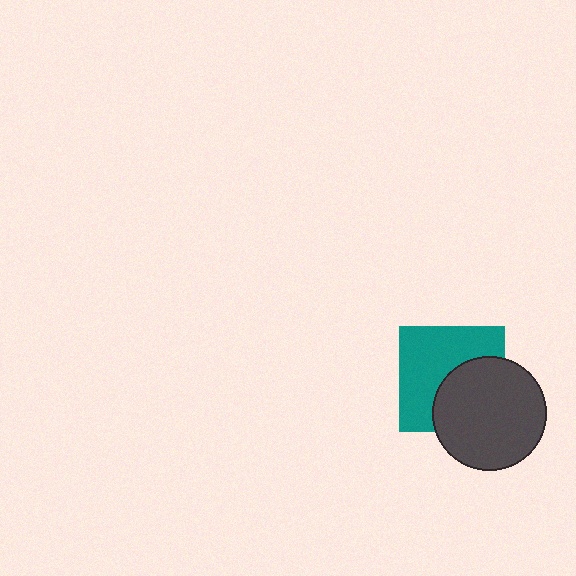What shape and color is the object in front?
The object in front is a dark gray circle.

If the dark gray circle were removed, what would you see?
You would see the complete teal square.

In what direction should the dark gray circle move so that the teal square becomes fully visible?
The dark gray circle should move toward the lower-right. That is the shortest direction to clear the overlap and leave the teal square fully visible.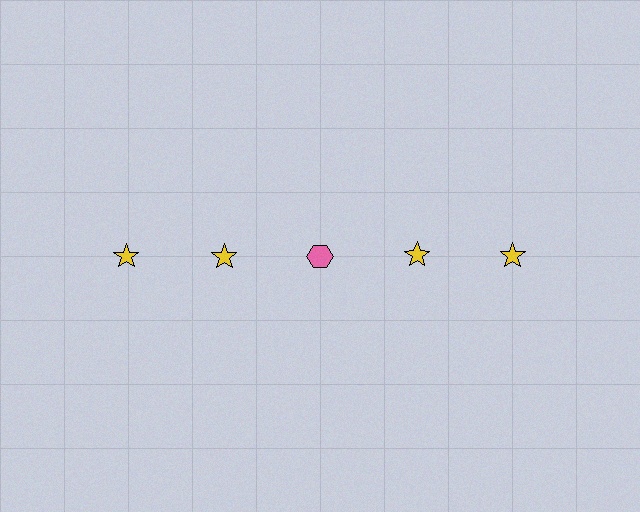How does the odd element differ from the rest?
It differs in both color (pink instead of yellow) and shape (hexagon instead of star).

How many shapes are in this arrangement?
There are 5 shapes arranged in a grid pattern.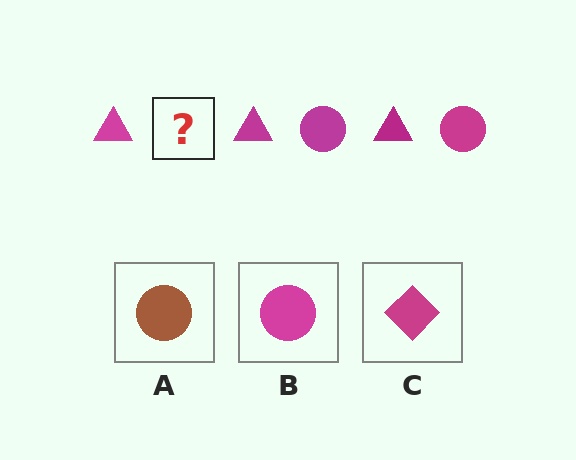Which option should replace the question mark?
Option B.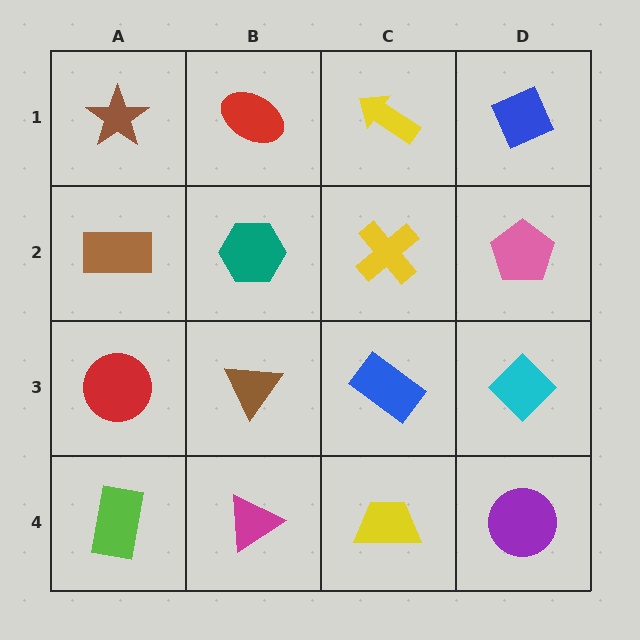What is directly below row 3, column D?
A purple circle.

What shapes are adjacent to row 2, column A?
A brown star (row 1, column A), a red circle (row 3, column A), a teal hexagon (row 2, column B).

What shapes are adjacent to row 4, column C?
A blue rectangle (row 3, column C), a magenta triangle (row 4, column B), a purple circle (row 4, column D).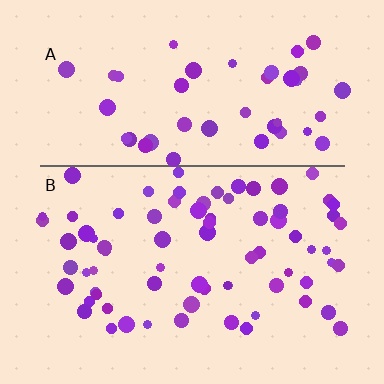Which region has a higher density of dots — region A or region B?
B (the bottom).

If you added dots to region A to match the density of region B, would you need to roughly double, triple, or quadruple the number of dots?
Approximately double.